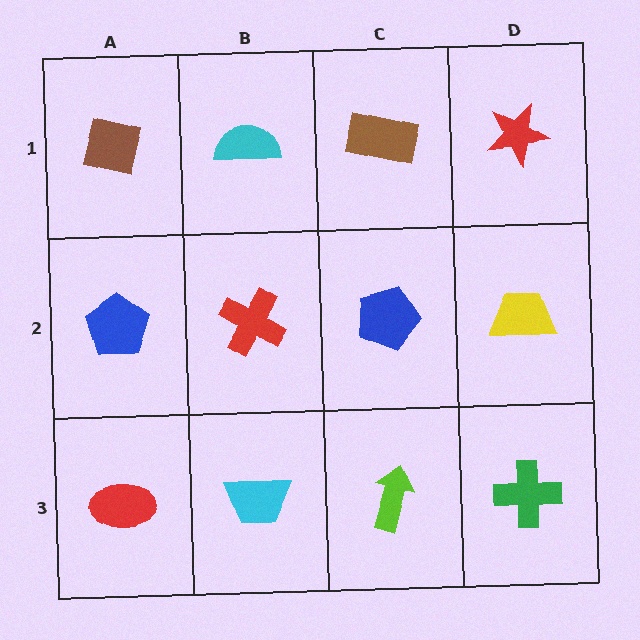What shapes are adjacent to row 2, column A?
A brown square (row 1, column A), a red ellipse (row 3, column A), a red cross (row 2, column B).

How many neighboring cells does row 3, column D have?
2.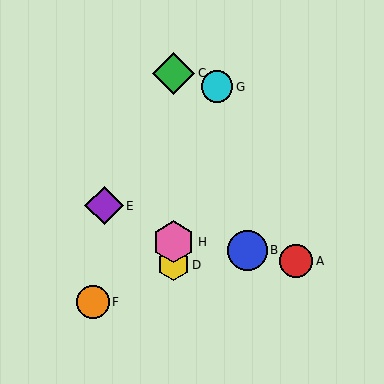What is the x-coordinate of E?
Object E is at x≈104.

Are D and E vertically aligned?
No, D is at x≈173 and E is at x≈104.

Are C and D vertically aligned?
Yes, both are at x≈173.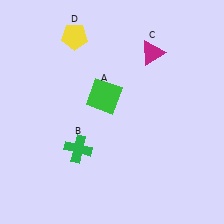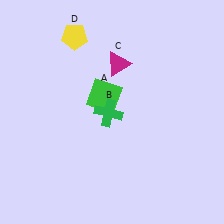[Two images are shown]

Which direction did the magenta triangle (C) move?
The magenta triangle (C) moved left.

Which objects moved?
The objects that moved are: the green cross (B), the magenta triangle (C).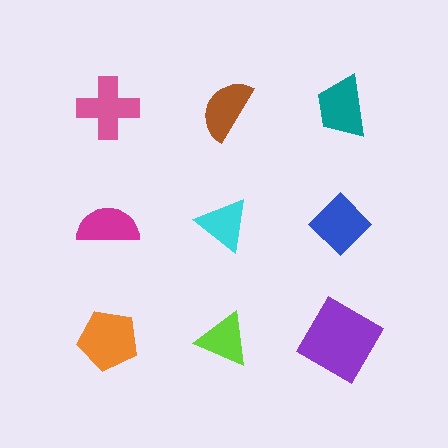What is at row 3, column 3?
A purple diamond.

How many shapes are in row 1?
3 shapes.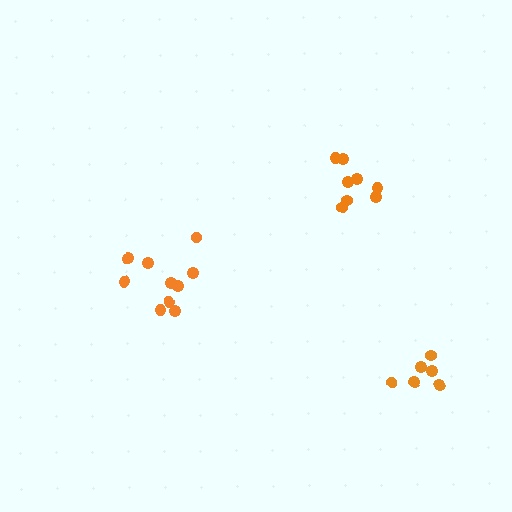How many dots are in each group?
Group 1: 10 dots, Group 2: 8 dots, Group 3: 6 dots (24 total).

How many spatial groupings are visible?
There are 3 spatial groupings.